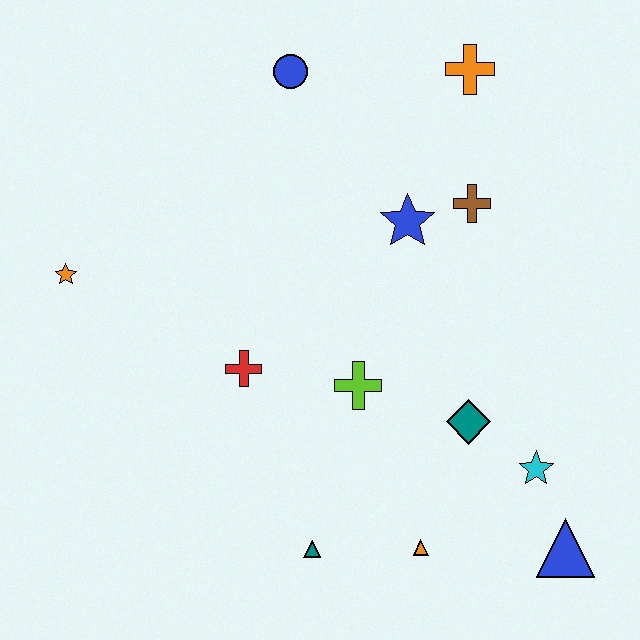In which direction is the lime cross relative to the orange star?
The lime cross is to the right of the orange star.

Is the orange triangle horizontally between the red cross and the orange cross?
Yes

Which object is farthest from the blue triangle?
The orange star is farthest from the blue triangle.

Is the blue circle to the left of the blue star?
Yes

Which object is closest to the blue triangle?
The cyan star is closest to the blue triangle.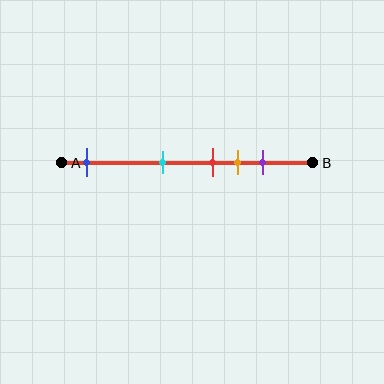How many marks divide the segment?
There are 5 marks dividing the segment.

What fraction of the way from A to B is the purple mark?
The purple mark is approximately 80% (0.8) of the way from A to B.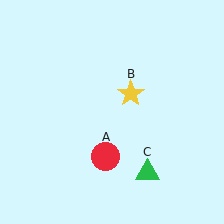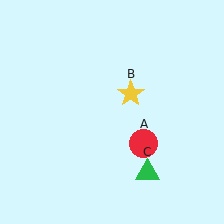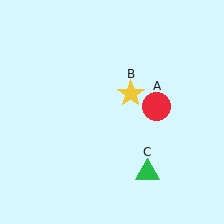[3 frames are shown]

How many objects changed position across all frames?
1 object changed position: red circle (object A).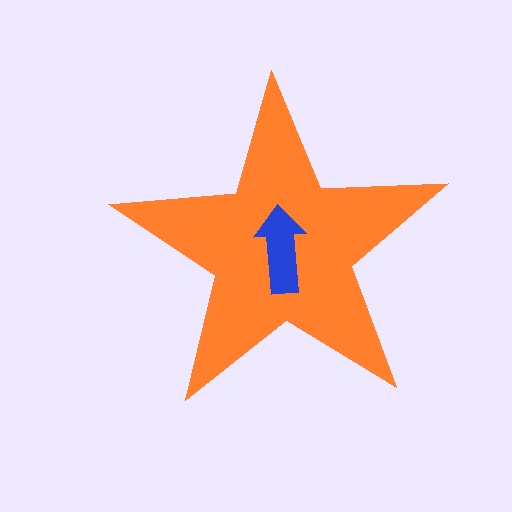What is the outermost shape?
The orange star.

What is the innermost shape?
The blue arrow.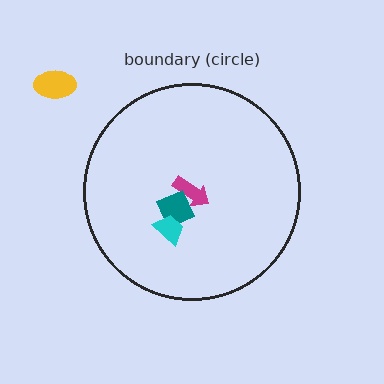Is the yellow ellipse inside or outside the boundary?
Outside.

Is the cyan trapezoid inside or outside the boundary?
Inside.